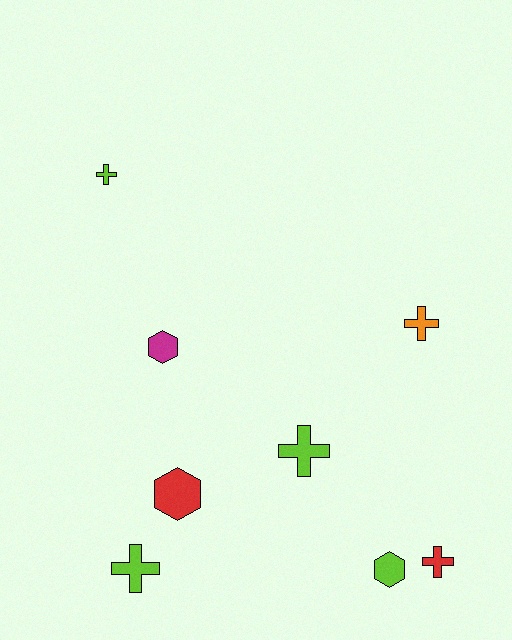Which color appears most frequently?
Lime, with 4 objects.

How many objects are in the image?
There are 8 objects.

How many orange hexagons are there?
There are no orange hexagons.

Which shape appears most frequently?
Cross, with 5 objects.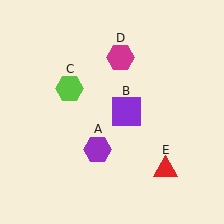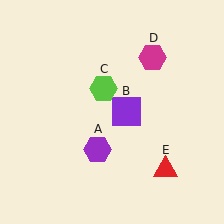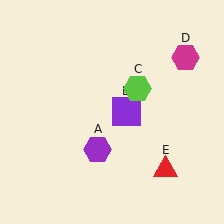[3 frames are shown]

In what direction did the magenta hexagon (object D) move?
The magenta hexagon (object D) moved right.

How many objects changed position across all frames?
2 objects changed position: lime hexagon (object C), magenta hexagon (object D).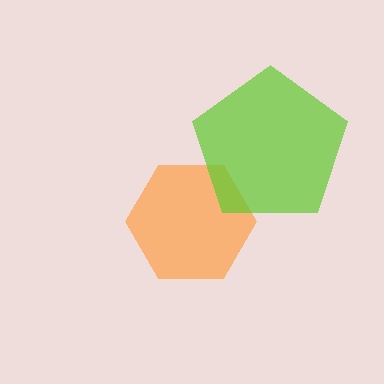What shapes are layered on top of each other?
The layered shapes are: an orange hexagon, a lime pentagon.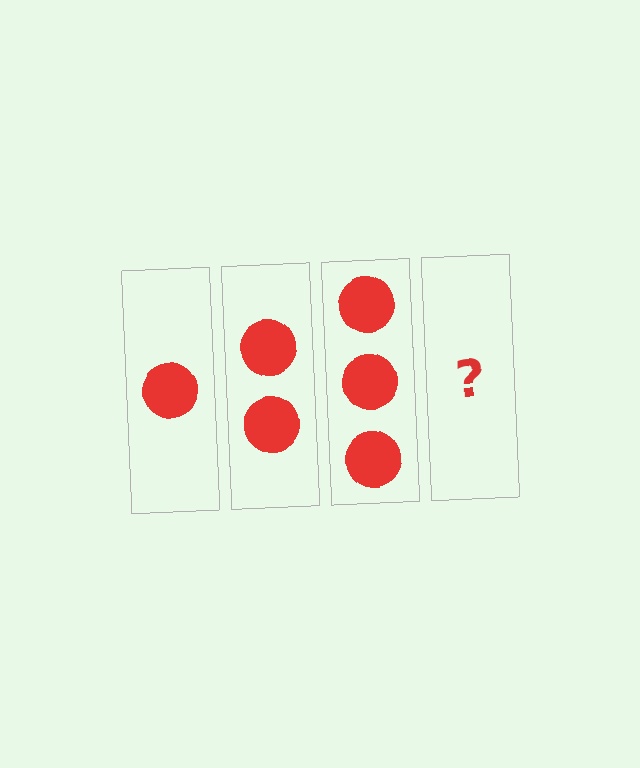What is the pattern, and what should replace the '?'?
The pattern is that each step adds one more circle. The '?' should be 4 circles.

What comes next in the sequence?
The next element should be 4 circles.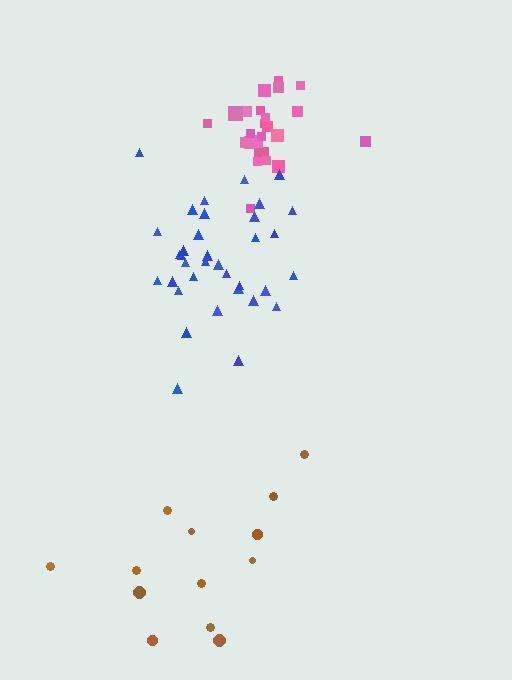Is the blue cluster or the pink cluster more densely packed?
Pink.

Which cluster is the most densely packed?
Pink.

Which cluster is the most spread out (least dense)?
Brown.